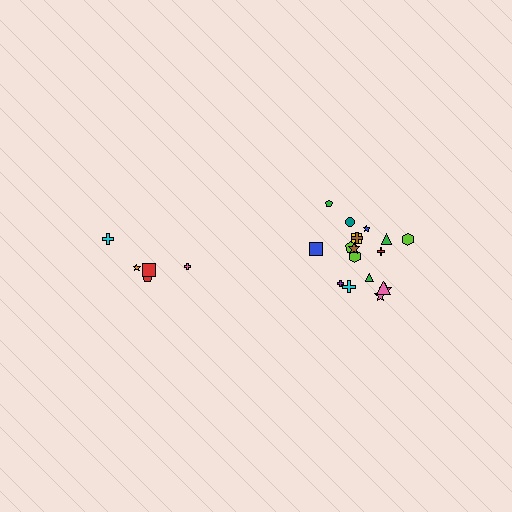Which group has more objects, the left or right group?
The right group.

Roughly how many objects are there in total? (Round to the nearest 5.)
Roughly 25 objects in total.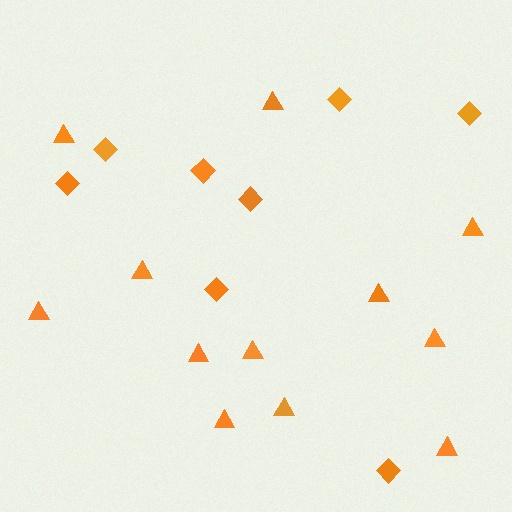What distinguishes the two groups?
There are 2 groups: one group of triangles (12) and one group of diamonds (8).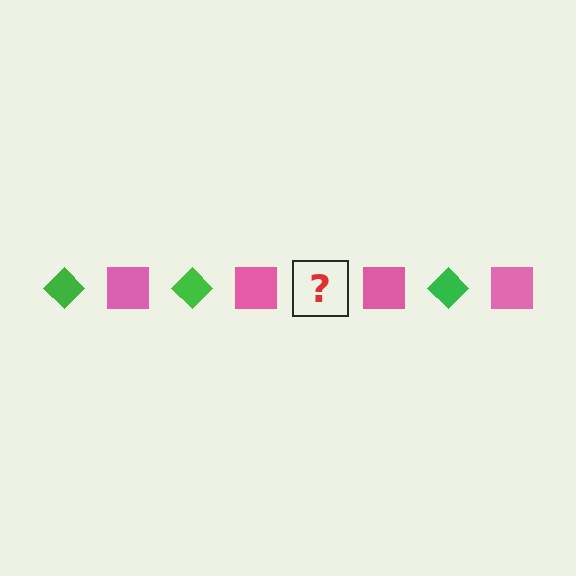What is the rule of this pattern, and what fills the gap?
The rule is that the pattern alternates between green diamond and pink square. The gap should be filled with a green diamond.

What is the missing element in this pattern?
The missing element is a green diamond.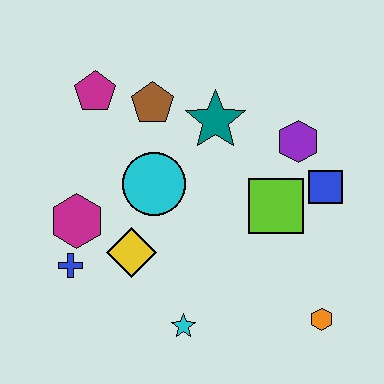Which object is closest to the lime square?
The blue square is closest to the lime square.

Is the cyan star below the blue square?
Yes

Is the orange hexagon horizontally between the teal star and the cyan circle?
No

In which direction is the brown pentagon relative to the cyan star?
The brown pentagon is above the cyan star.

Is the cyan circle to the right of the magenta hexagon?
Yes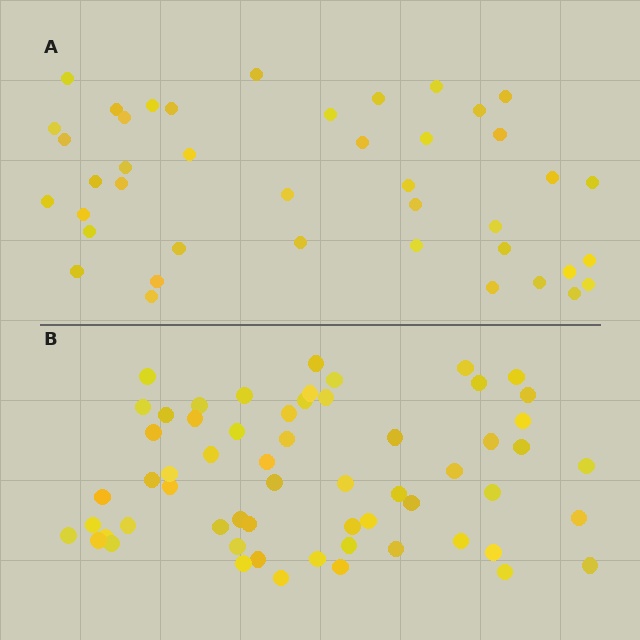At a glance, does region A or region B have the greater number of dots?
Region B (the bottom region) has more dots.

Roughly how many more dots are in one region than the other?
Region B has approximately 20 more dots than region A.